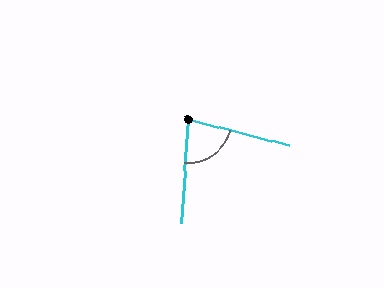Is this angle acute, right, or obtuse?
It is acute.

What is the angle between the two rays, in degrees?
Approximately 79 degrees.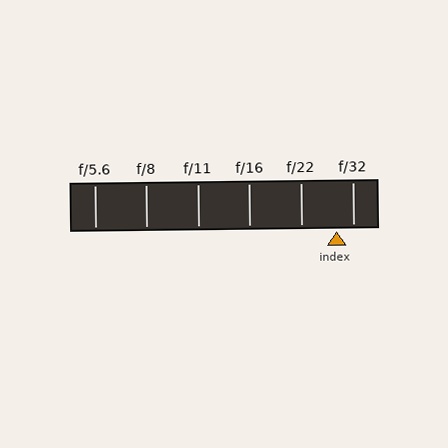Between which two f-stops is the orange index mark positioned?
The index mark is between f/22 and f/32.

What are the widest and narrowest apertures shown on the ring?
The widest aperture shown is f/5.6 and the narrowest is f/32.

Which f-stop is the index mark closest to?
The index mark is closest to f/32.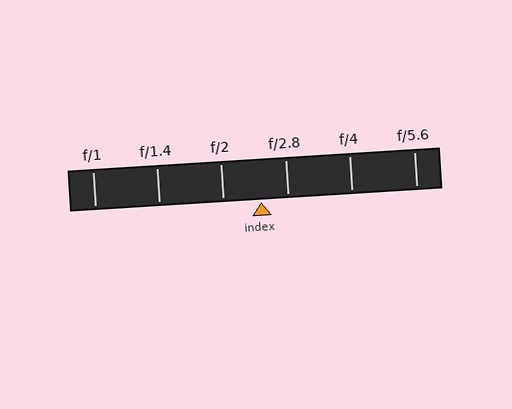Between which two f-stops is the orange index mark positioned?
The index mark is between f/2 and f/2.8.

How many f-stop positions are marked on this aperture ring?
There are 6 f-stop positions marked.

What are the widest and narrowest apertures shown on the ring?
The widest aperture shown is f/1 and the narrowest is f/5.6.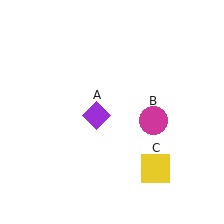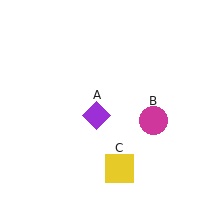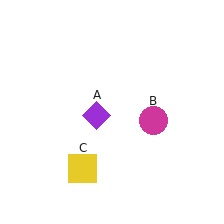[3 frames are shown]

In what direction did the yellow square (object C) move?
The yellow square (object C) moved left.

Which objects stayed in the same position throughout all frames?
Purple diamond (object A) and magenta circle (object B) remained stationary.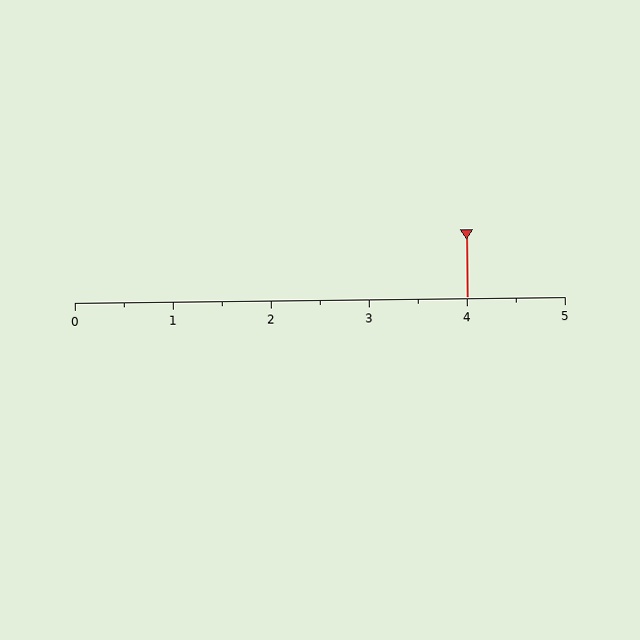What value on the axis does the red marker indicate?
The marker indicates approximately 4.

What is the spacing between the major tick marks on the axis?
The major ticks are spaced 1 apart.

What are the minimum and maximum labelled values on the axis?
The axis runs from 0 to 5.